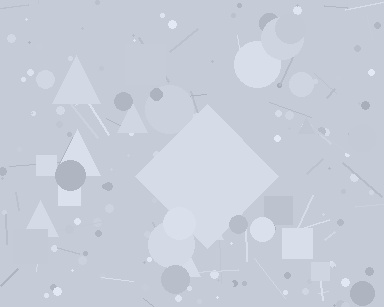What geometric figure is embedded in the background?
A diamond is embedded in the background.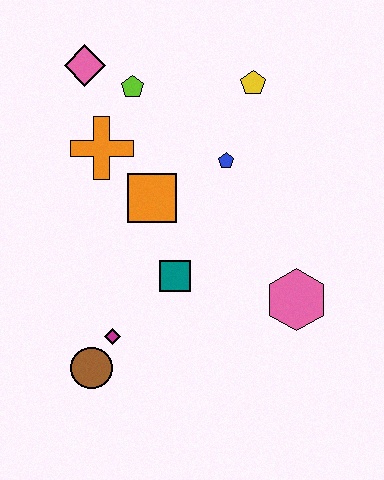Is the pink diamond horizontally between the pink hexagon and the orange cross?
No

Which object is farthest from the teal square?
The pink diamond is farthest from the teal square.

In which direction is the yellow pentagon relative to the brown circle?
The yellow pentagon is above the brown circle.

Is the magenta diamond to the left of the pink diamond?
No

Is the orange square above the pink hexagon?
Yes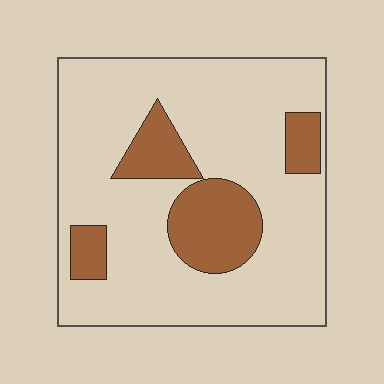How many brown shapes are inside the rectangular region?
4.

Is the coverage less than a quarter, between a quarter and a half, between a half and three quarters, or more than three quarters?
Less than a quarter.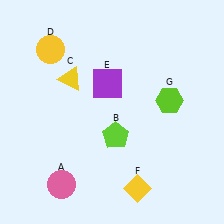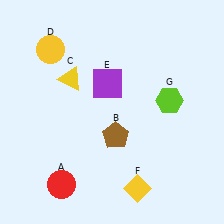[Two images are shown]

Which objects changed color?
A changed from pink to red. B changed from lime to brown.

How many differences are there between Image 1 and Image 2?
There are 2 differences between the two images.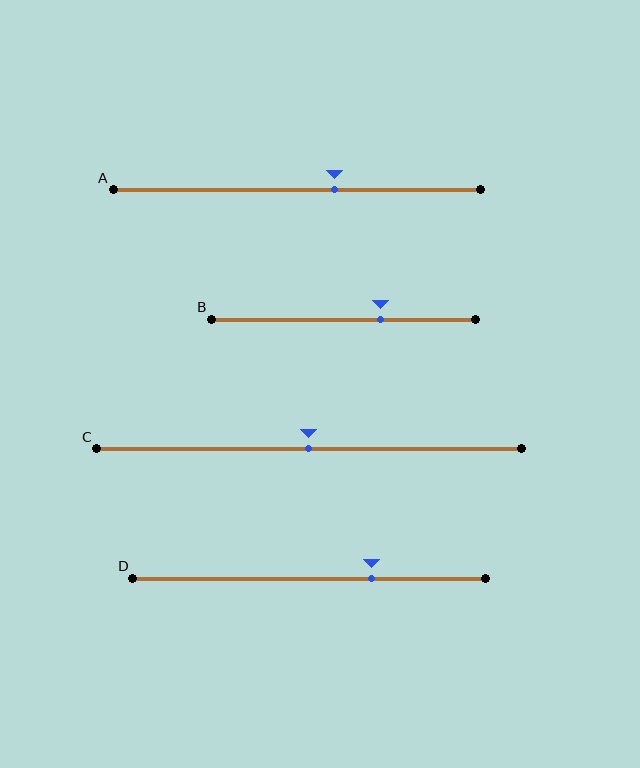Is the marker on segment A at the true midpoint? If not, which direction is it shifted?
No, the marker on segment A is shifted to the right by about 10% of the segment length.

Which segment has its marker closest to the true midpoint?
Segment C has its marker closest to the true midpoint.